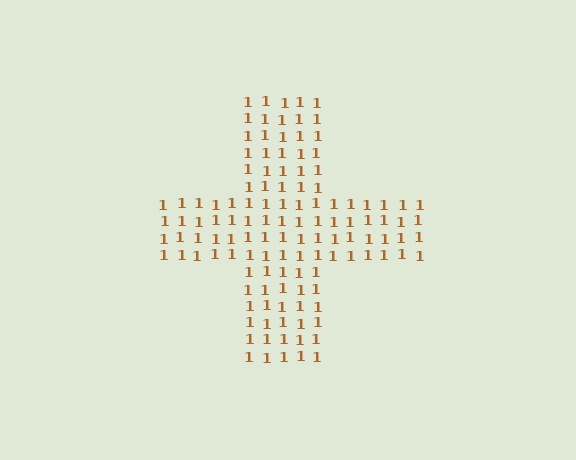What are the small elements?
The small elements are digit 1's.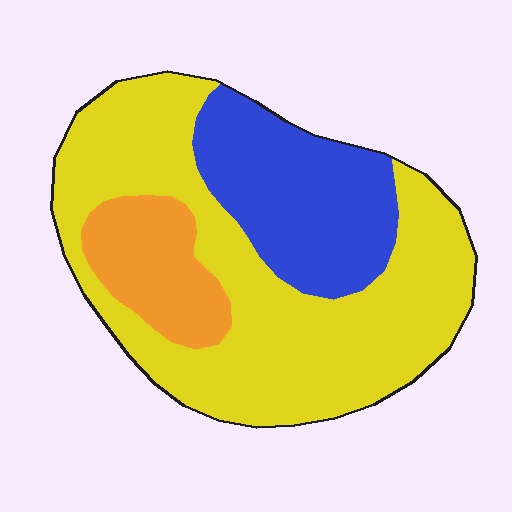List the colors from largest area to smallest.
From largest to smallest: yellow, blue, orange.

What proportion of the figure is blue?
Blue takes up between a quarter and a half of the figure.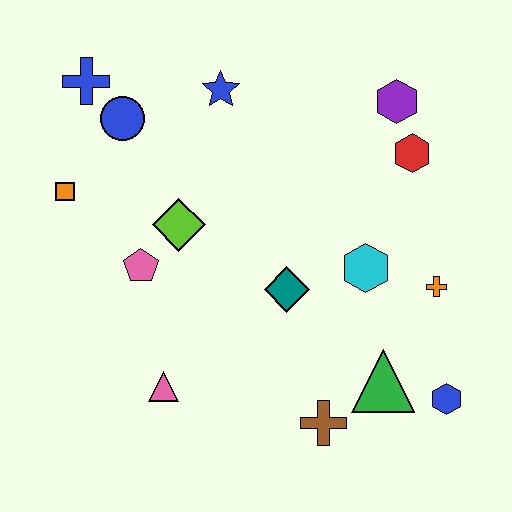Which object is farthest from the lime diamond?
The blue hexagon is farthest from the lime diamond.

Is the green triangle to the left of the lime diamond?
No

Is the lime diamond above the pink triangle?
Yes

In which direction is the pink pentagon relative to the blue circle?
The pink pentagon is below the blue circle.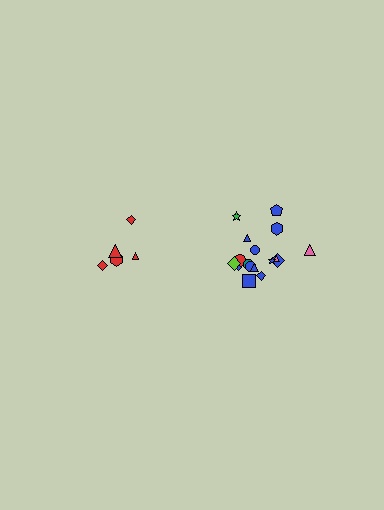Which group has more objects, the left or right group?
The right group.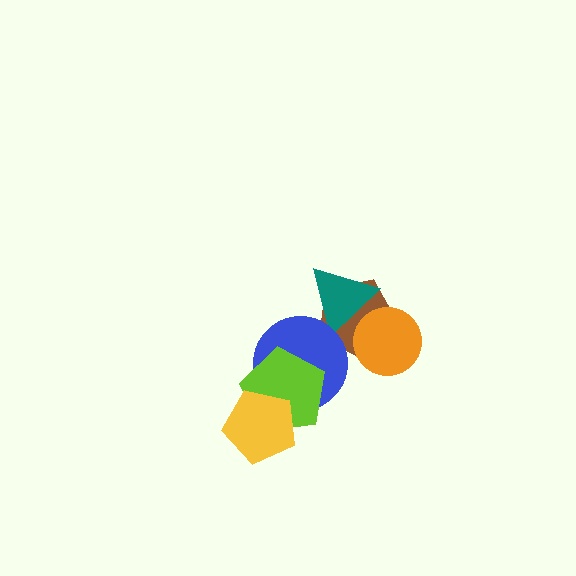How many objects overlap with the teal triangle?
3 objects overlap with the teal triangle.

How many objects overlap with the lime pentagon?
2 objects overlap with the lime pentagon.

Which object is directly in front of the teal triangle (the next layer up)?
The blue circle is directly in front of the teal triangle.